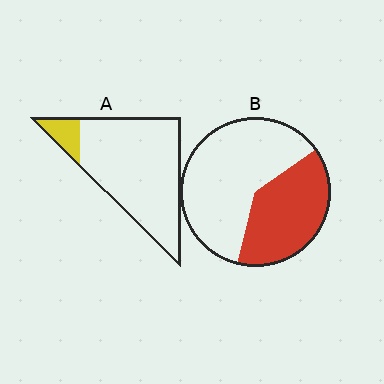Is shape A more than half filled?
No.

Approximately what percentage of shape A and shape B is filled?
A is approximately 10% and B is approximately 40%.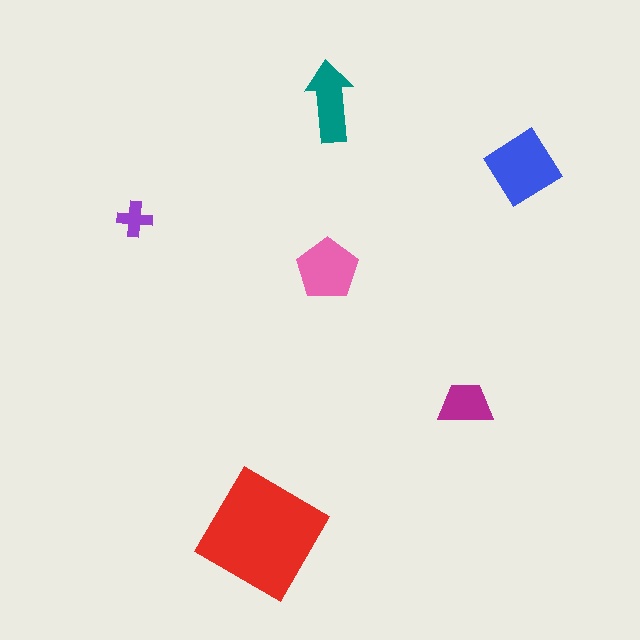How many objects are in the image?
There are 6 objects in the image.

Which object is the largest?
The red diamond.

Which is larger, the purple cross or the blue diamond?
The blue diamond.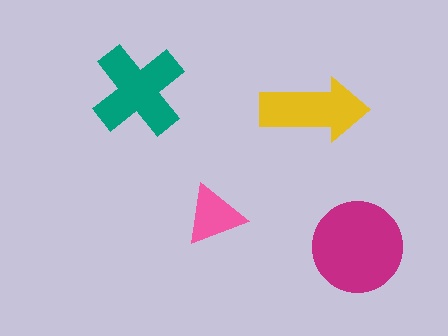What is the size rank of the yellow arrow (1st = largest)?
3rd.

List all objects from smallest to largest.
The pink triangle, the yellow arrow, the teal cross, the magenta circle.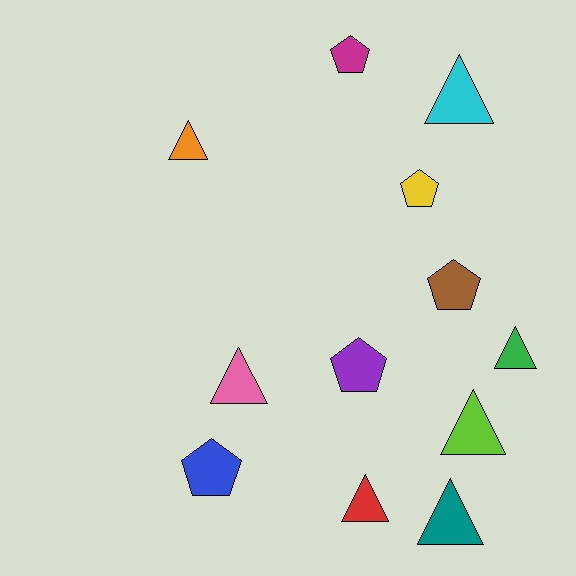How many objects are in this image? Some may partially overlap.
There are 12 objects.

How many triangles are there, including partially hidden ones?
There are 7 triangles.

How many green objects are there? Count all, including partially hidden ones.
There is 1 green object.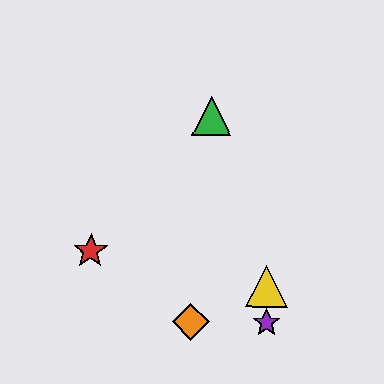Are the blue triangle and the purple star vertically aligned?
Yes, both are at x≈267.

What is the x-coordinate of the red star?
The red star is at x≈91.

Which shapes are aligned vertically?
The blue triangle, the yellow triangle, the purple star are aligned vertically.